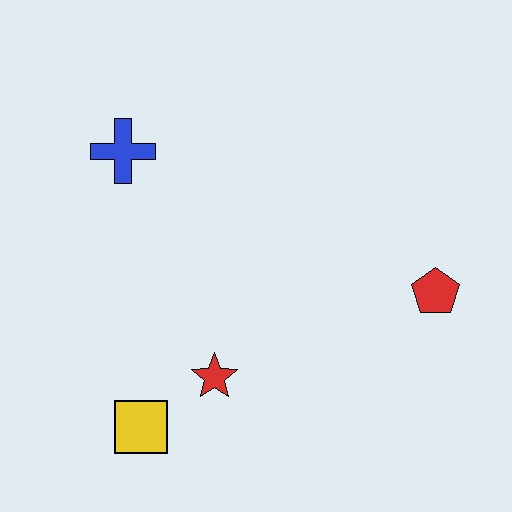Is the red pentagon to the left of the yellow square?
No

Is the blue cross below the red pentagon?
No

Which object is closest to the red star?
The yellow square is closest to the red star.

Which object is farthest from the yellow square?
The red pentagon is farthest from the yellow square.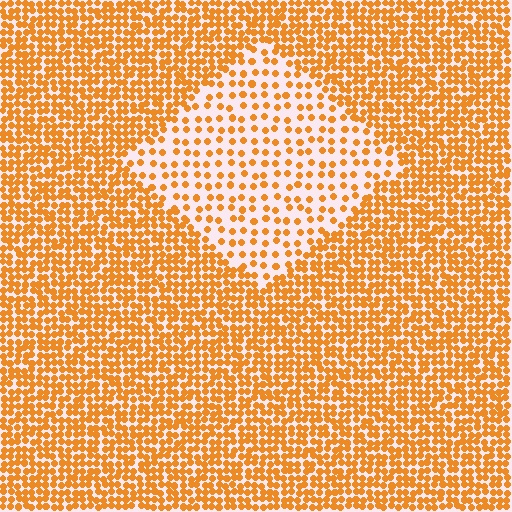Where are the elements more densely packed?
The elements are more densely packed outside the diamond boundary.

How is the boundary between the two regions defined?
The boundary is defined by a change in element density (approximately 2.5x ratio). All elements are the same color, size, and shape.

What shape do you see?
I see a diamond.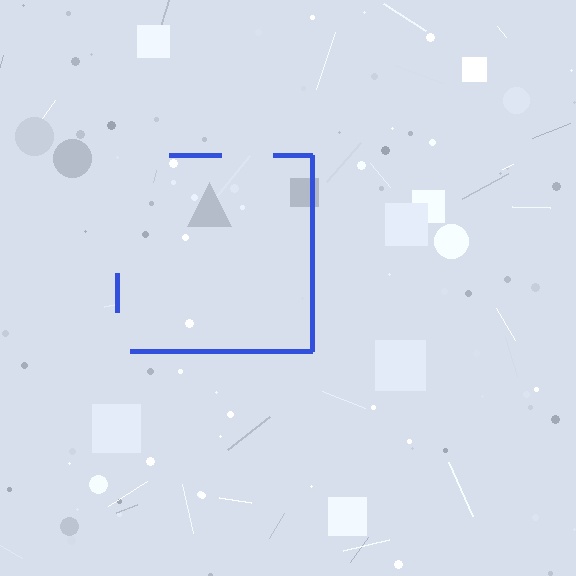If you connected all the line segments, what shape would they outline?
They would outline a square.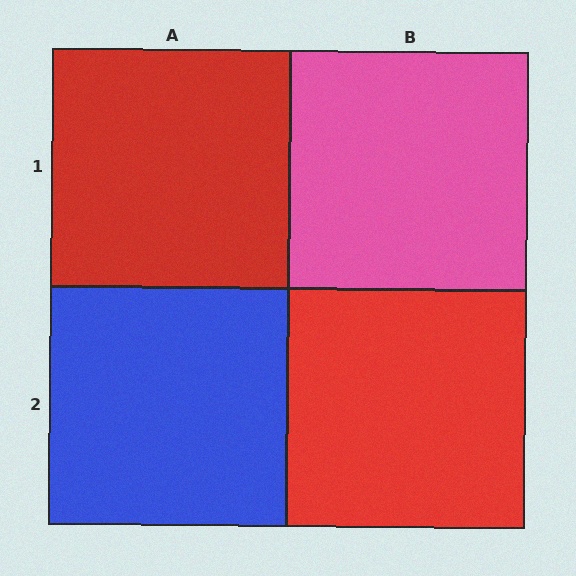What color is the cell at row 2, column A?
Blue.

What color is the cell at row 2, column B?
Red.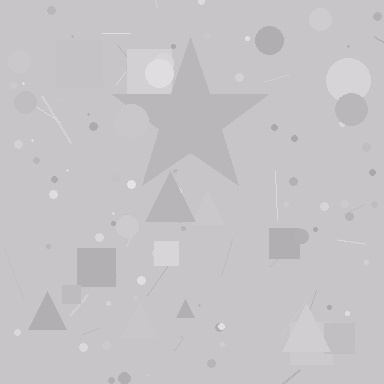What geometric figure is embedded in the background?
A star is embedded in the background.